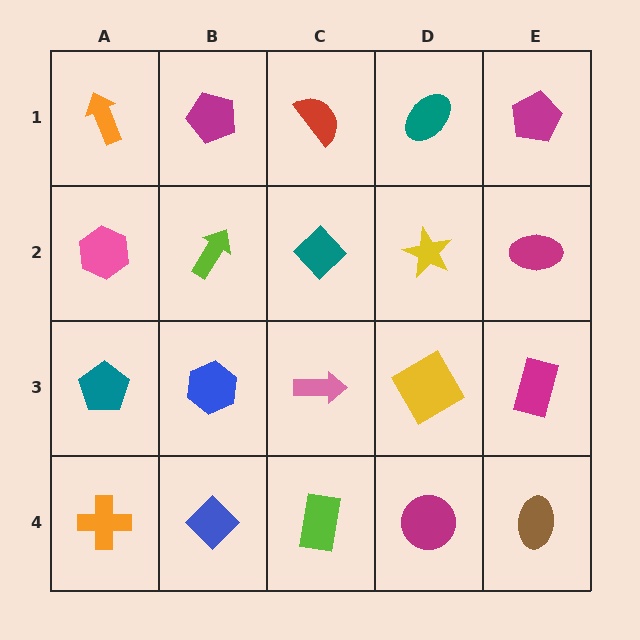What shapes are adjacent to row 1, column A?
A pink hexagon (row 2, column A), a magenta pentagon (row 1, column B).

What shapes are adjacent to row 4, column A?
A teal pentagon (row 3, column A), a blue diamond (row 4, column B).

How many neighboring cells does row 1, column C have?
3.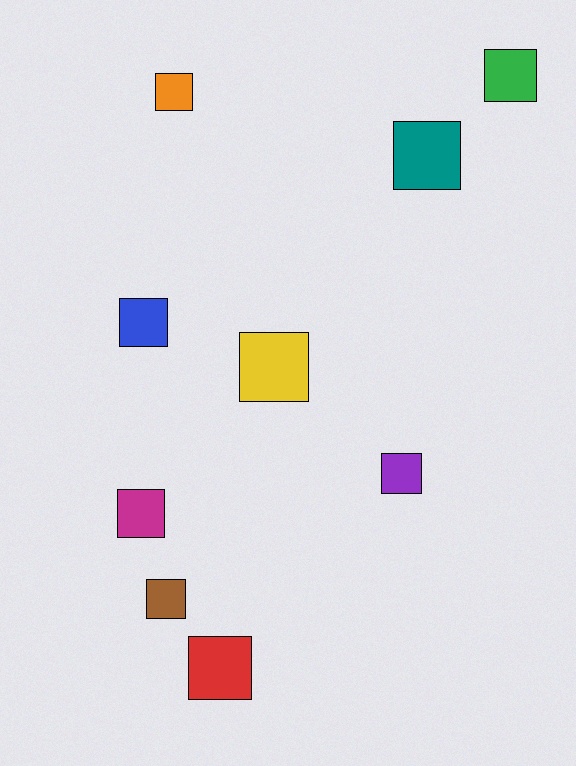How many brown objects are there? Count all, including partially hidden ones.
There is 1 brown object.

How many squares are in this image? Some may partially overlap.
There are 9 squares.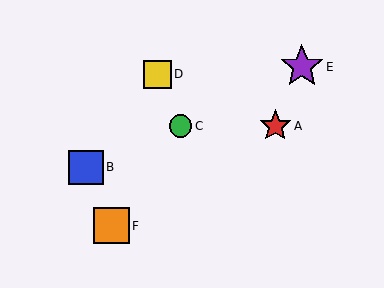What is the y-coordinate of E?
Object E is at y≈67.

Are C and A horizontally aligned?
Yes, both are at y≈126.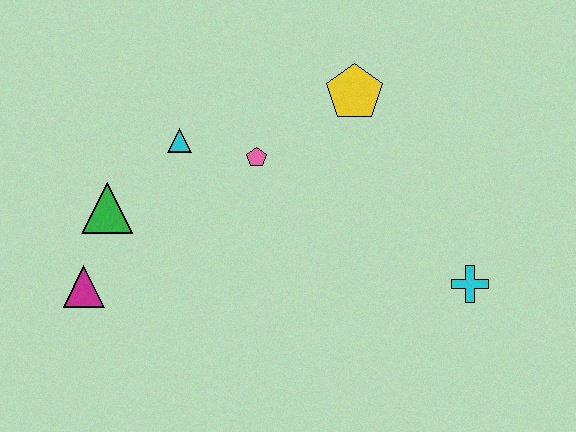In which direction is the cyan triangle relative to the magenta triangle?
The cyan triangle is above the magenta triangle.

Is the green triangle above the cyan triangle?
No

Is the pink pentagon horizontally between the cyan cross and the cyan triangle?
Yes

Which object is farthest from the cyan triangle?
The cyan cross is farthest from the cyan triangle.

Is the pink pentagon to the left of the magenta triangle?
No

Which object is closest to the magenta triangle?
The green triangle is closest to the magenta triangle.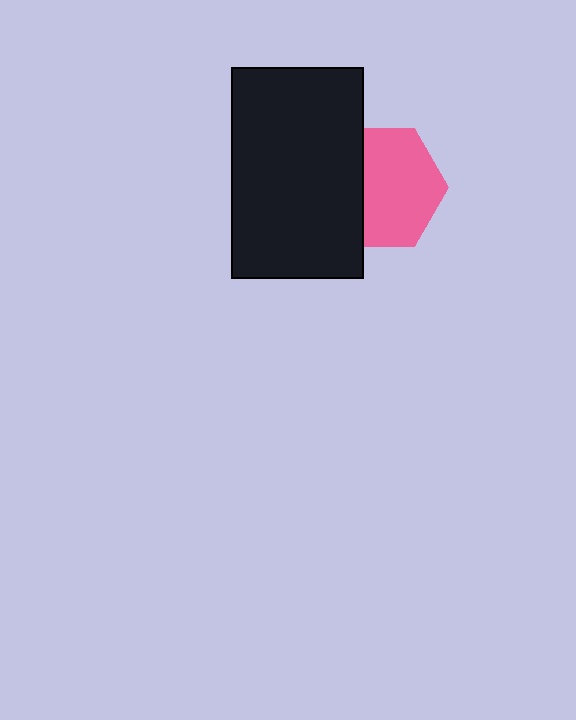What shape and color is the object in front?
The object in front is a black rectangle.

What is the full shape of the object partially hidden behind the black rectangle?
The partially hidden object is a pink hexagon.